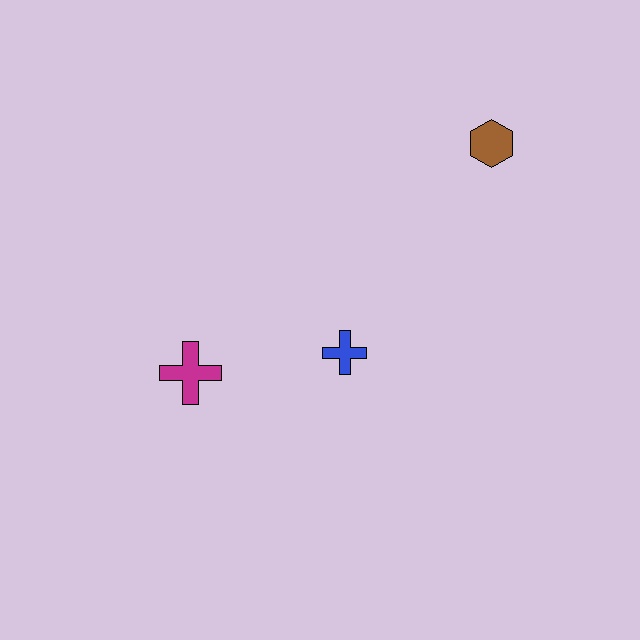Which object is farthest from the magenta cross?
The brown hexagon is farthest from the magenta cross.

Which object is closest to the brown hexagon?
The blue cross is closest to the brown hexagon.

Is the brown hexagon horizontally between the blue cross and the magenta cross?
No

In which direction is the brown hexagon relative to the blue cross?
The brown hexagon is above the blue cross.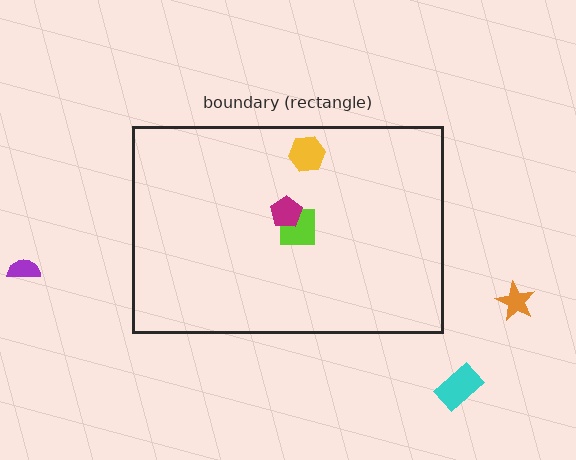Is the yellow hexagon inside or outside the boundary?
Inside.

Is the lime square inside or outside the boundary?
Inside.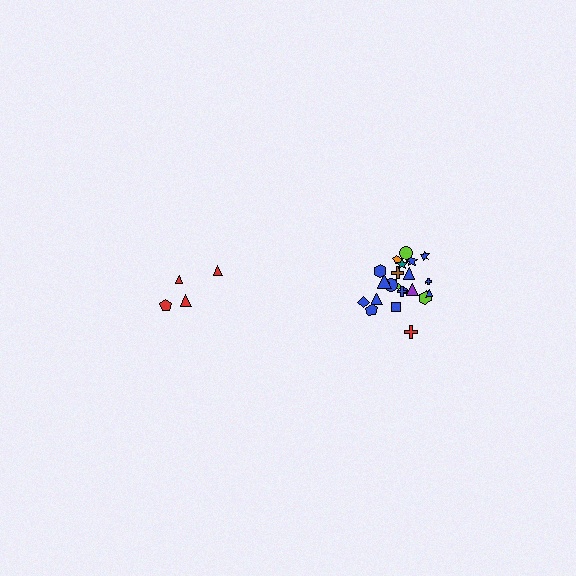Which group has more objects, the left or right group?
The right group.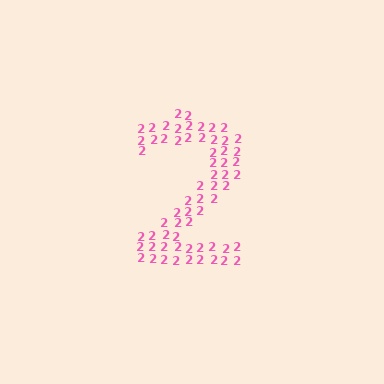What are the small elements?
The small elements are digit 2's.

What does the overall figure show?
The overall figure shows the digit 2.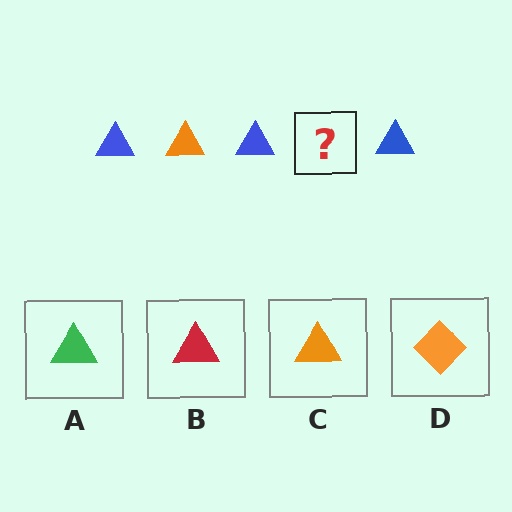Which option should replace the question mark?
Option C.